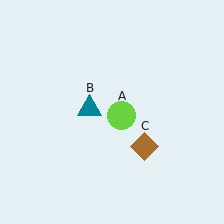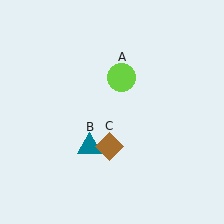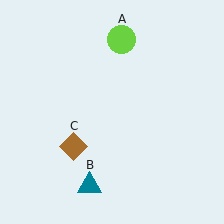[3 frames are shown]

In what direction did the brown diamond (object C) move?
The brown diamond (object C) moved left.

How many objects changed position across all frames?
3 objects changed position: lime circle (object A), teal triangle (object B), brown diamond (object C).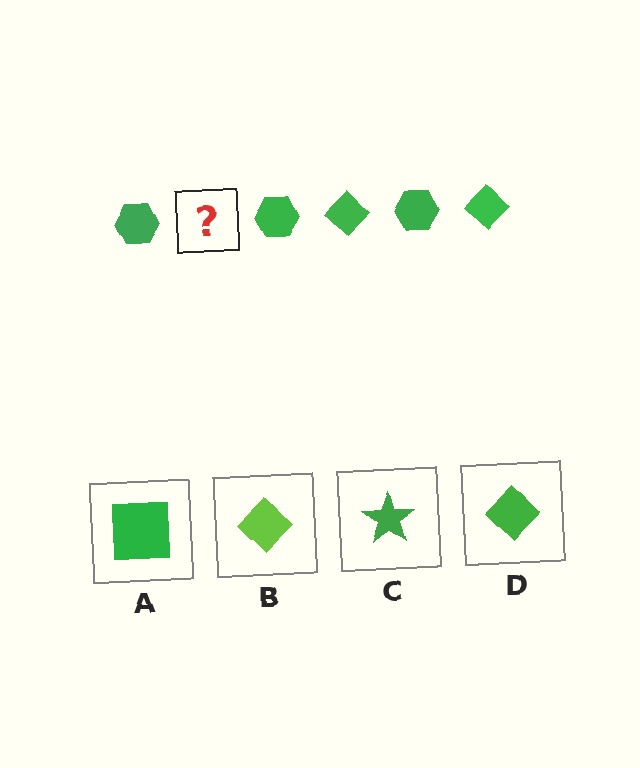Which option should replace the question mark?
Option D.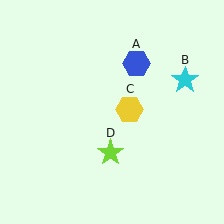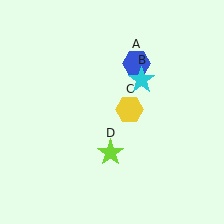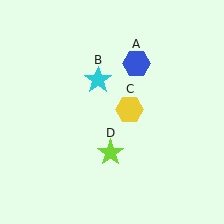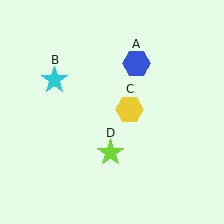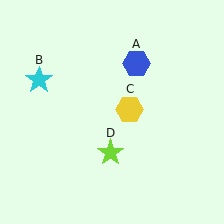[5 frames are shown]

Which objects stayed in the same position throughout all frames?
Blue hexagon (object A) and yellow hexagon (object C) and lime star (object D) remained stationary.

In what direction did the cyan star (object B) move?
The cyan star (object B) moved left.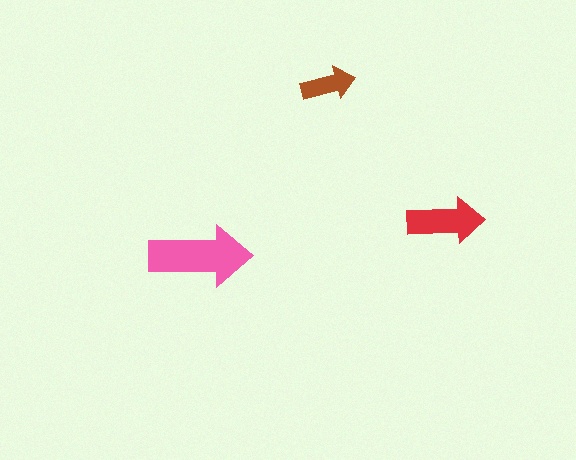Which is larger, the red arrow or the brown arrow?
The red one.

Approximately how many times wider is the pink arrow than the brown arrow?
About 2 times wider.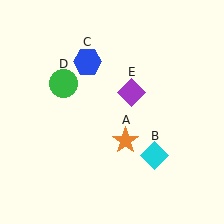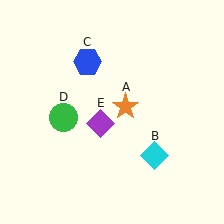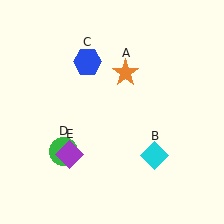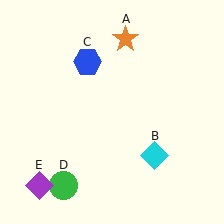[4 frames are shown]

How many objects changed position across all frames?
3 objects changed position: orange star (object A), green circle (object D), purple diamond (object E).